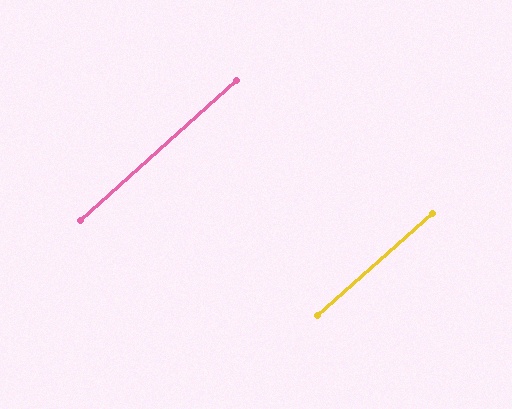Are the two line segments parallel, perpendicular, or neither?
Parallel — their directions differ by only 0.4°.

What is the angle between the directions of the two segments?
Approximately 0 degrees.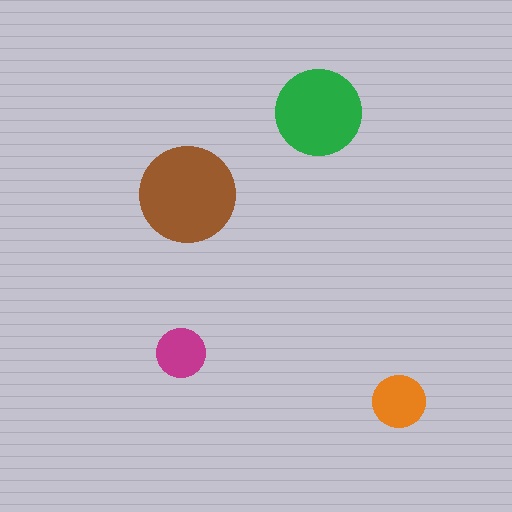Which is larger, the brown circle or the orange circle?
The brown one.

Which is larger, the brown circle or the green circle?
The brown one.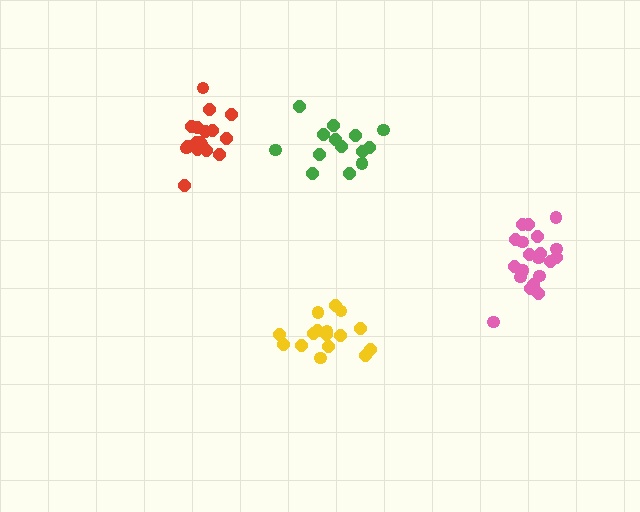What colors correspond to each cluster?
The clusters are colored: red, green, yellow, pink.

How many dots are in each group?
Group 1: 18 dots, Group 2: 15 dots, Group 3: 16 dots, Group 4: 20 dots (69 total).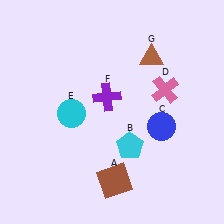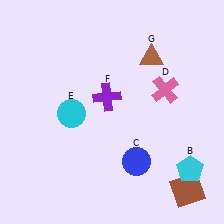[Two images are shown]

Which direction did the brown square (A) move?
The brown square (A) moved right.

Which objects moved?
The objects that moved are: the brown square (A), the cyan pentagon (B), the blue circle (C).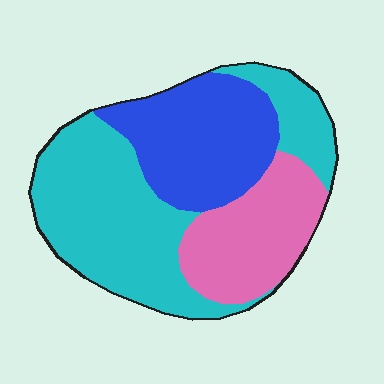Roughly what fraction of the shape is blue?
Blue covers roughly 30% of the shape.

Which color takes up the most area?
Cyan, at roughly 45%.